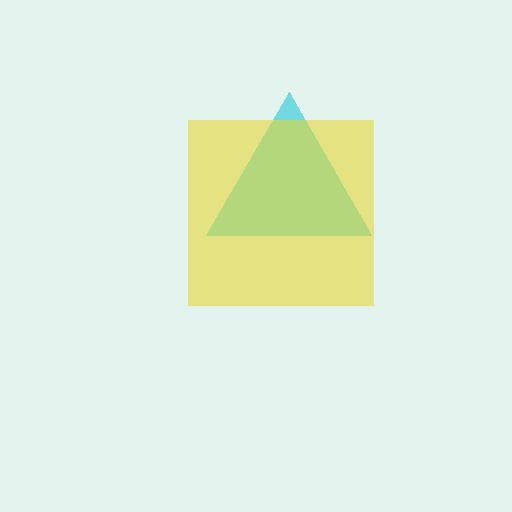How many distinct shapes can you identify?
There are 2 distinct shapes: a cyan triangle, a yellow square.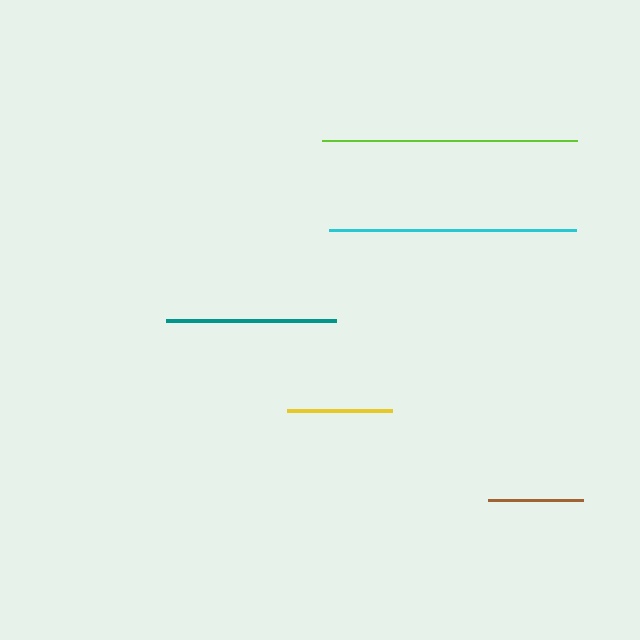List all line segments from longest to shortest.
From longest to shortest: lime, cyan, teal, yellow, brown.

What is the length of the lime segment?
The lime segment is approximately 255 pixels long.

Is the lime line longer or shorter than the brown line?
The lime line is longer than the brown line.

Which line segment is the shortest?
The brown line is the shortest at approximately 95 pixels.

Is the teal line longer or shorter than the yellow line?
The teal line is longer than the yellow line.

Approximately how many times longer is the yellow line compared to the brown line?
The yellow line is approximately 1.1 times the length of the brown line.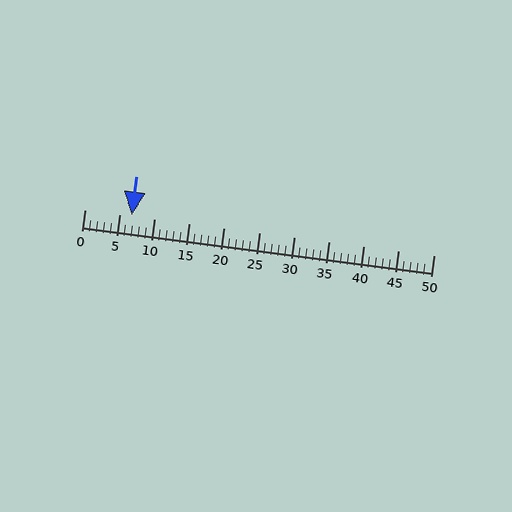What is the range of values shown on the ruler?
The ruler shows values from 0 to 50.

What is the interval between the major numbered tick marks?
The major tick marks are spaced 5 units apart.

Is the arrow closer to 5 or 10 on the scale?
The arrow is closer to 5.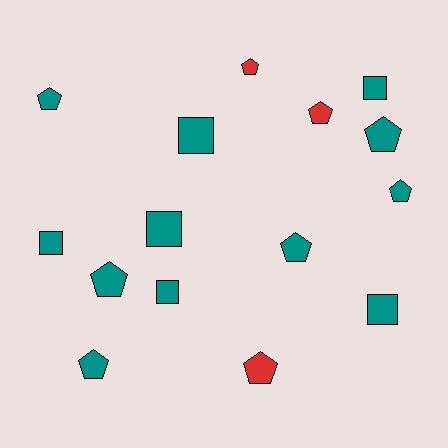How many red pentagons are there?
There are 3 red pentagons.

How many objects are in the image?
There are 15 objects.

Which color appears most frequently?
Teal, with 12 objects.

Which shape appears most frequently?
Pentagon, with 9 objects.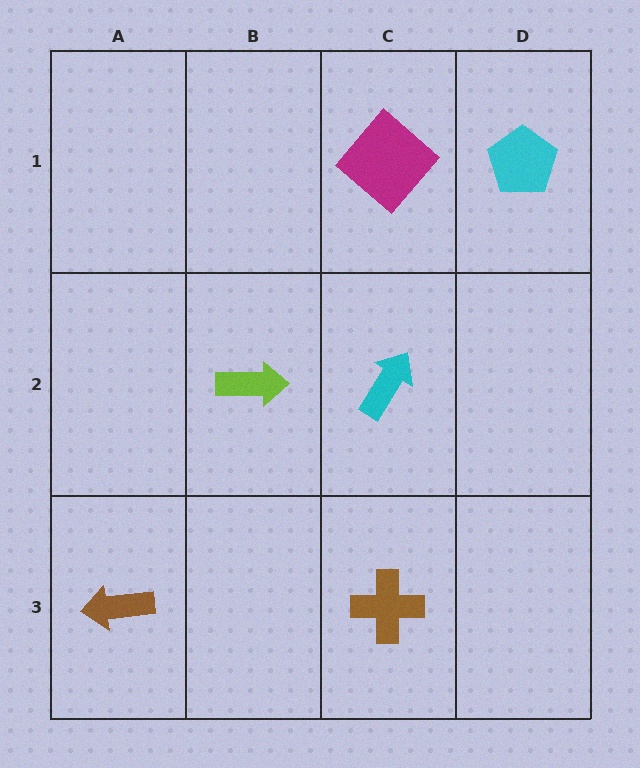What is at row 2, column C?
A cyan arrow.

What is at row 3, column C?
A brown cross.